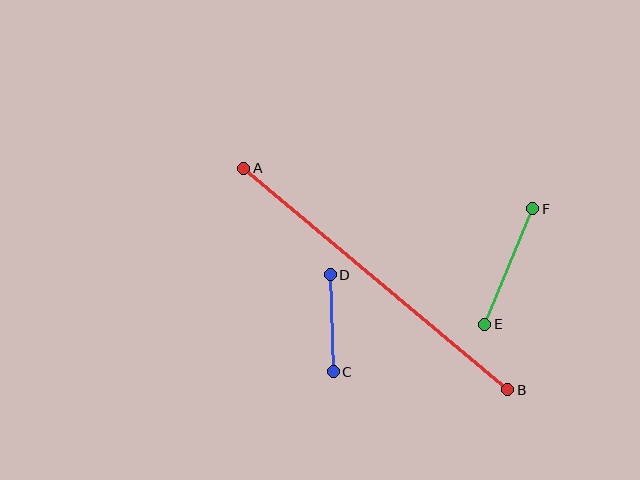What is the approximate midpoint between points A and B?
The midpoint is at approximately (376, 279) pixels.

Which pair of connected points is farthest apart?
Points A and B are farthest apart.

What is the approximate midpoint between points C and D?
The midpoint is at approximately (332, 323) pixels.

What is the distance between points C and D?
The distance is approximately 97 pixels.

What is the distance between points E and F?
The distance is approximately 125 pixels.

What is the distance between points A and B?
The distance is approximately 344 pixels.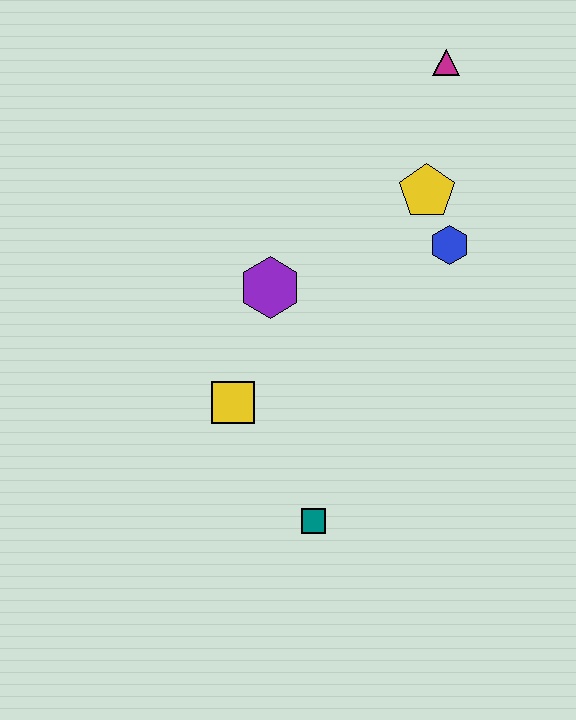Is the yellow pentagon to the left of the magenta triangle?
Yes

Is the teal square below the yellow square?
Yes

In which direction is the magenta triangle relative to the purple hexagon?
The magenta triangle is above the purple hexagon.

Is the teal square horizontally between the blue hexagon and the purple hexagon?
Yes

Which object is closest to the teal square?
The yellow square is closest to the teal square.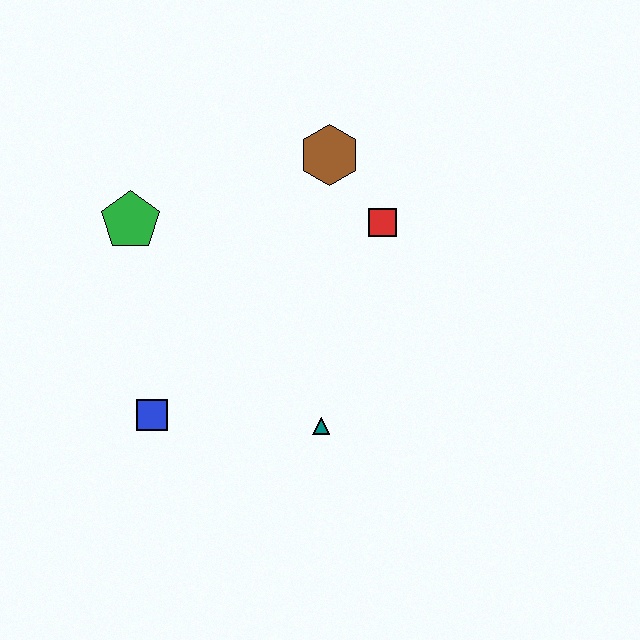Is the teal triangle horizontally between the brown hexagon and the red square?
No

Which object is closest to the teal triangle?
The blue square is closest to the teal triangle.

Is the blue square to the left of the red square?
Yes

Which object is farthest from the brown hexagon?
The blue square is farthest from the brown hexagon.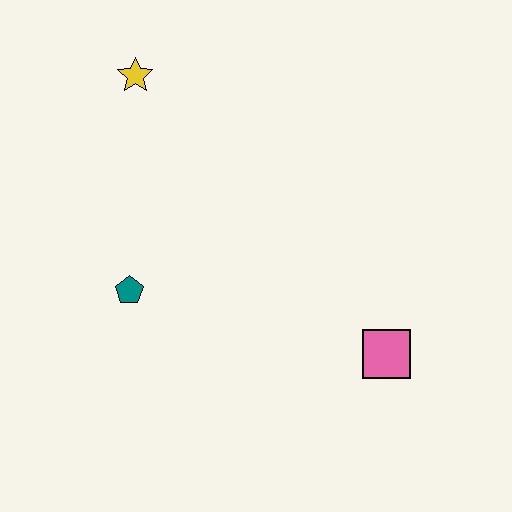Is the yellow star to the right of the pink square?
No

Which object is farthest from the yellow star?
The pink square is farthest from the yellow star.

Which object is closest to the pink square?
The teal pentagon is closest to the pink square.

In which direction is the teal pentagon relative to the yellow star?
The teal pentagon is below the yellow star.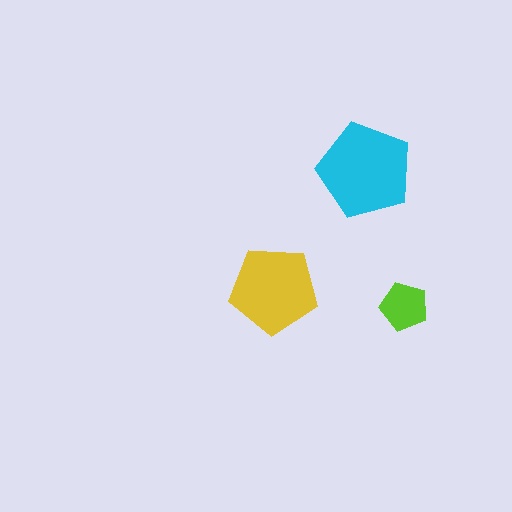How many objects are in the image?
There are 3 objects in the image.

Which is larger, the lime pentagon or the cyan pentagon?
The cyan one.